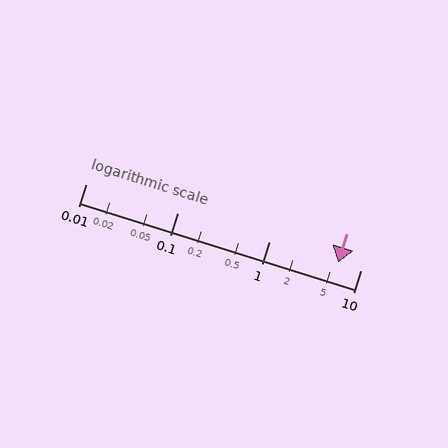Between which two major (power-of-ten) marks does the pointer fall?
The pointer is between 1 and 10.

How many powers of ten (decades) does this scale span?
The scale spans 3 decades, from 0.01 to 10.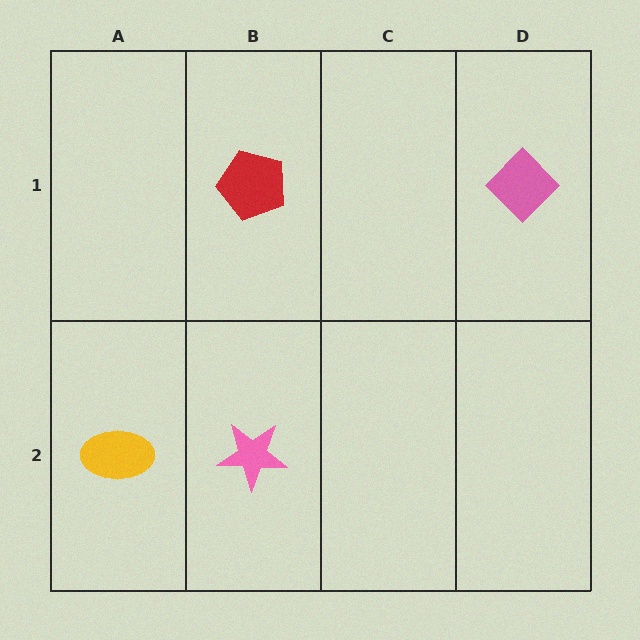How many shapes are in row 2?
2 shapes.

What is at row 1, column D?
A pink diamond.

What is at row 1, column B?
A red pentagon.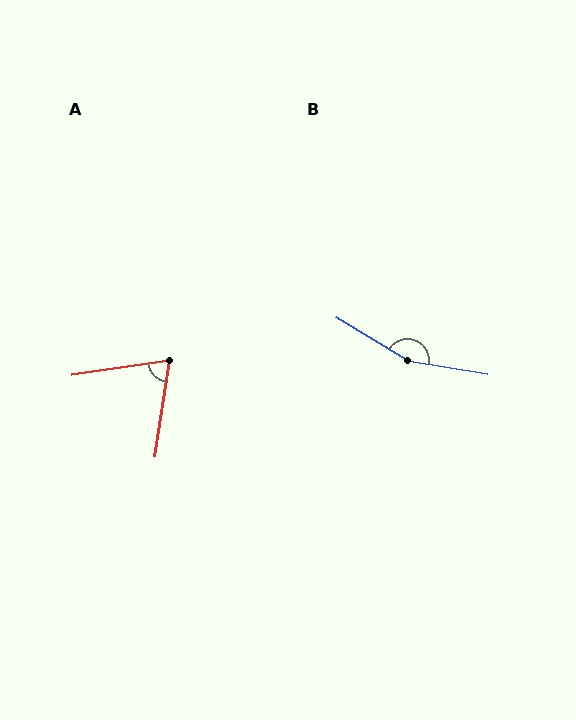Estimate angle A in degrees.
Approximately 73 degrees.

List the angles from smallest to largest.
A (73°), B (158°).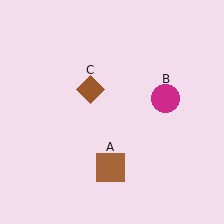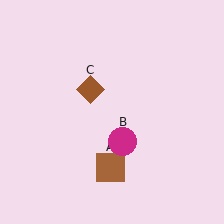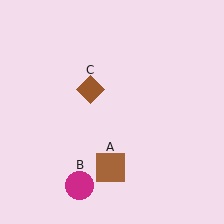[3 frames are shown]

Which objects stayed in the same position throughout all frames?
Brown square (object A) and brown diamond (object C) remained stationary.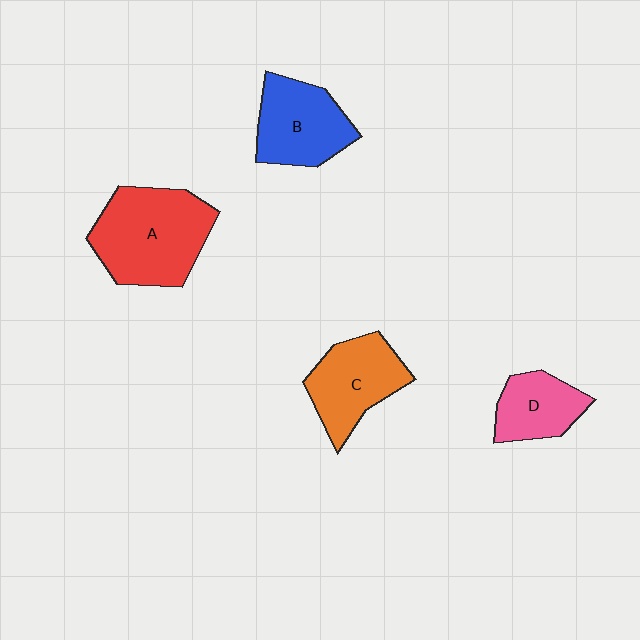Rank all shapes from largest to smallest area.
From largest to smallest: A (red), B (blue), C (orange), D (pink).